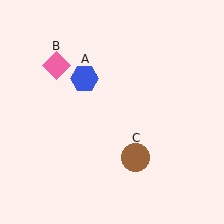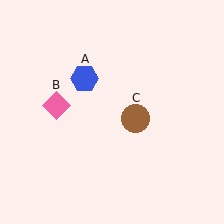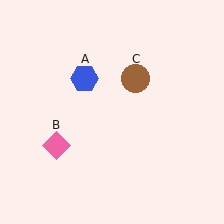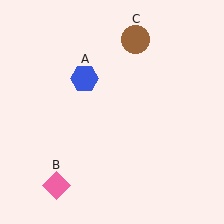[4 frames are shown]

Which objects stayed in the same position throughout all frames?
Blue hexagon (object A) remained stationary.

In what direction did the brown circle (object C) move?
The brown circle (object C) moved up.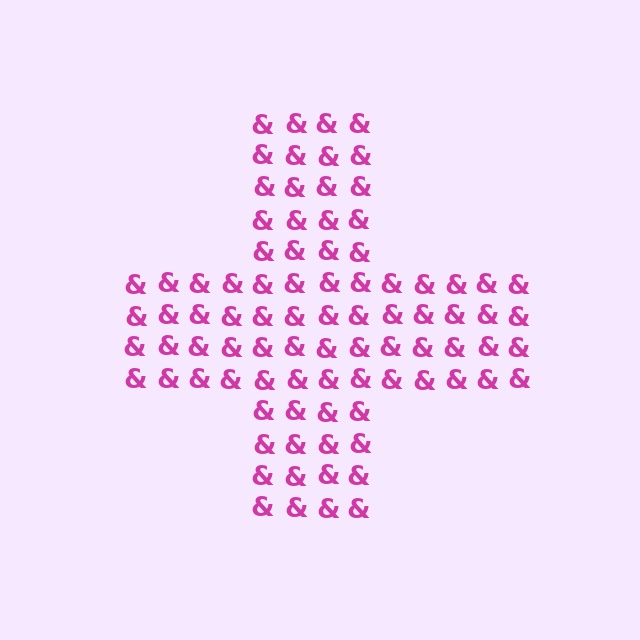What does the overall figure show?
The overall figure shows a cross.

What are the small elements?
The small elements are ampersands.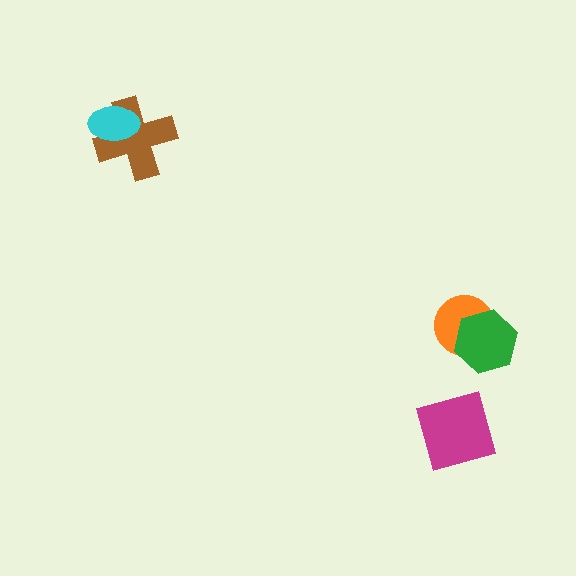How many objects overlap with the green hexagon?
1 object overlaps with the green hexagon.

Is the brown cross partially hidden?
Yes, it is partially covered by another shape.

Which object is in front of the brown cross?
The cyan ellipse is in front of the brown cross.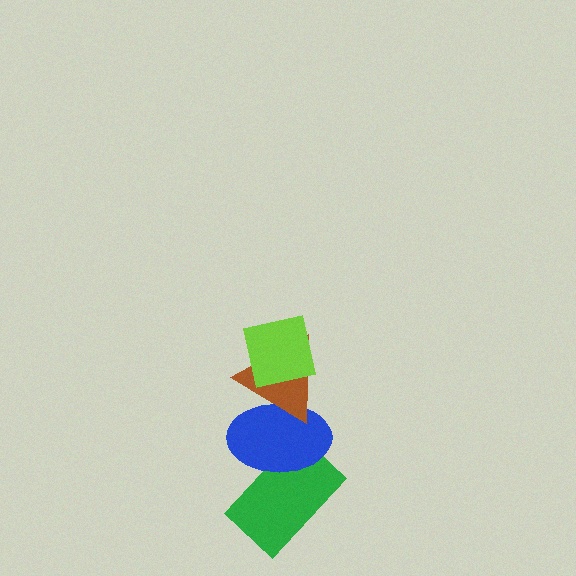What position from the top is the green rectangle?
The green rectangle is 4th from the top.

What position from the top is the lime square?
The lime square is 1st from the top.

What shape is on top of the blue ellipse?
The brown triangle is on top of the blue ellipse.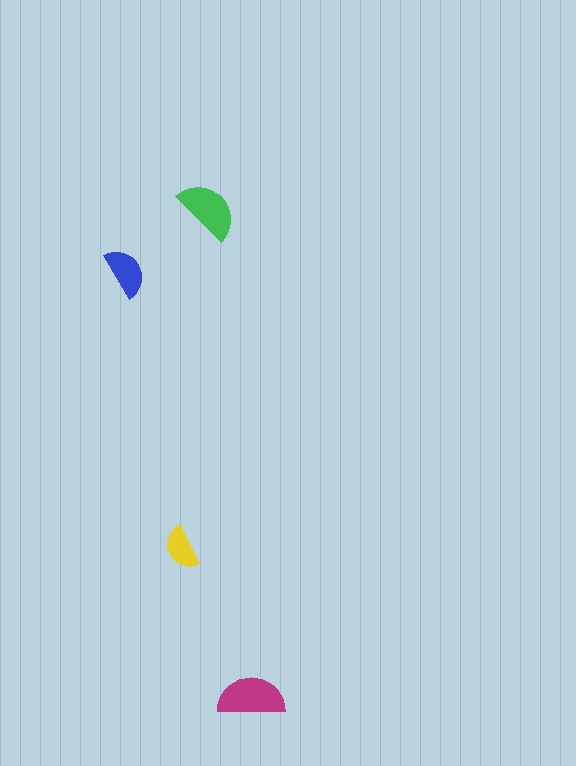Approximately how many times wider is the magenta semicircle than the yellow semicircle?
About 1.5 times wider.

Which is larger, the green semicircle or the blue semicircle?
The green one.